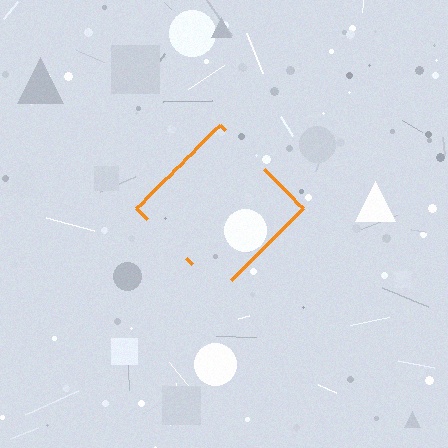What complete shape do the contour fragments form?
The contour fragments form a diamond.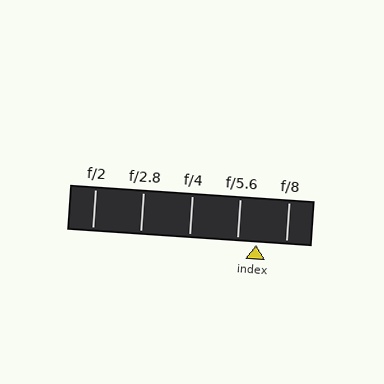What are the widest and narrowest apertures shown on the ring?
The widest aperture shown is f/2 and the narrowest is f/8.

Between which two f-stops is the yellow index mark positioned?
The index mark is between f/5.6 and f/8.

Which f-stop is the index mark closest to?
The index mark is closest to f/5.6.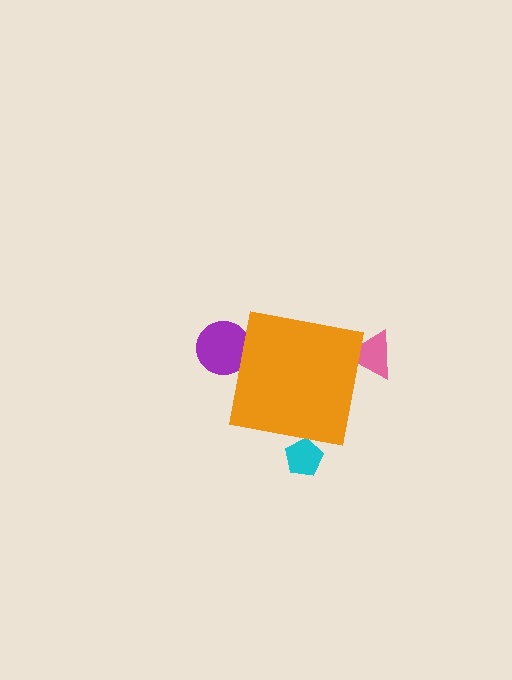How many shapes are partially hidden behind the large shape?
3 shapes are partially hidden.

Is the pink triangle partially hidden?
Yes, the pink triangle is partially hidden behind the orange square.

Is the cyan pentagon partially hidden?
Yes, the cyan pentagon is partially hidden behind the orange square.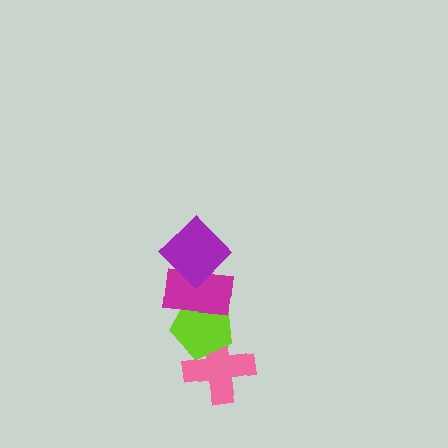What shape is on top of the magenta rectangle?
The purple diamond is on top of the magenta rectangle.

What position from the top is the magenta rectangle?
The magenta rectangle is 2nd from the top.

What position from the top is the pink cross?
The pink cross is 4th from the top.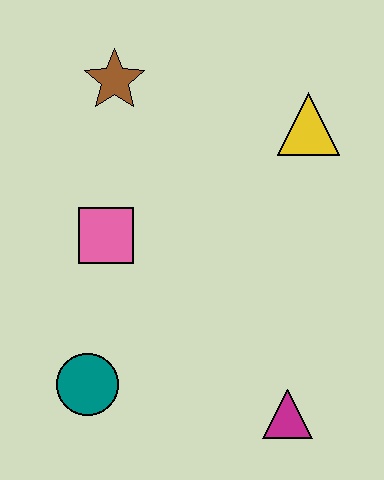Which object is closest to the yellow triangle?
The brown star is closest to the yellow triangle.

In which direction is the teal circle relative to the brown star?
The teal circle is below the brown star.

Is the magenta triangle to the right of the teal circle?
Yes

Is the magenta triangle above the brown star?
No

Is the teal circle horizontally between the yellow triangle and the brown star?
No